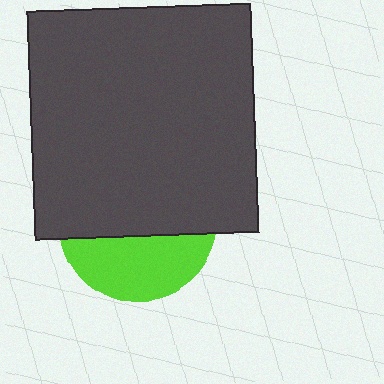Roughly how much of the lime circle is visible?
A small part of it is visible (roughly 38%).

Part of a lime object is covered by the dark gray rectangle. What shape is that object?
It is a circle.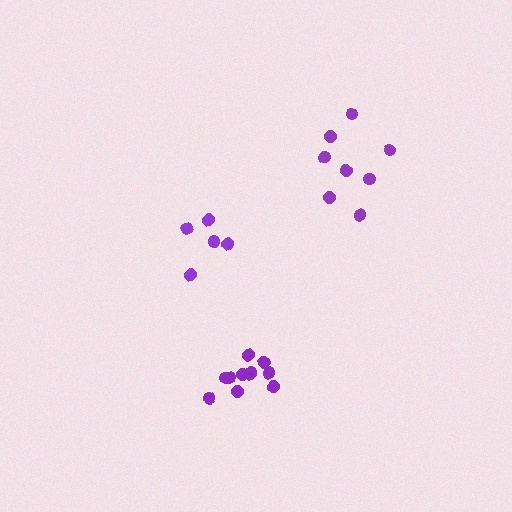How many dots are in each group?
Group 1: 11 dots, Group 2: 5 dots, Group 3: 8 dots (24 total).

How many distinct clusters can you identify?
There are 3 distinct clusters.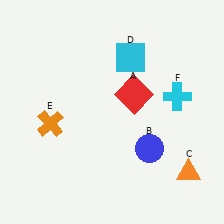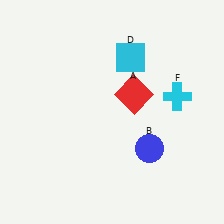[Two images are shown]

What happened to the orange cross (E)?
The orange cross (E) was removed in Image 2. It was in the bottom-left area of Image 1.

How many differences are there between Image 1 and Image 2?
There are 2 differences between the two images.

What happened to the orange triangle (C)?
The orange triangle (C) was removed in Image 2. It was in the bottom-right area of Image 1.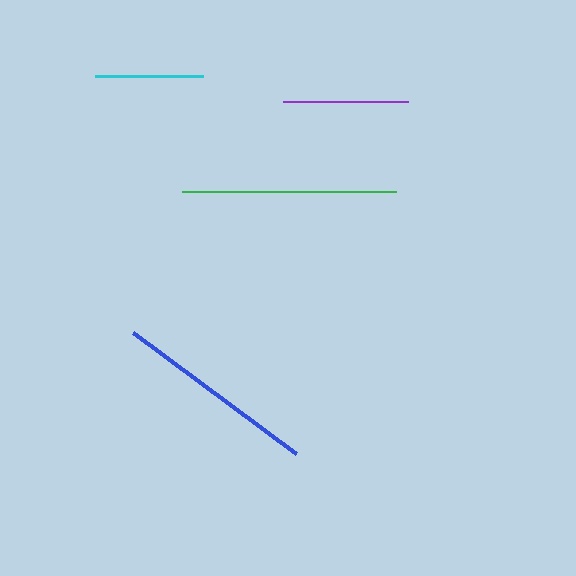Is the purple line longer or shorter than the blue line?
The blue line is longer than the purple line.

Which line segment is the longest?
The green line is the longest at approximately 214 pixels.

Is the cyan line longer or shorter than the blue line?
The blue line is longer than the cyan line.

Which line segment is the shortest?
The cyan line is the shortest at approximately 109 pixels.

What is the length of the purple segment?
The purple segment is approximately 126 pixels long.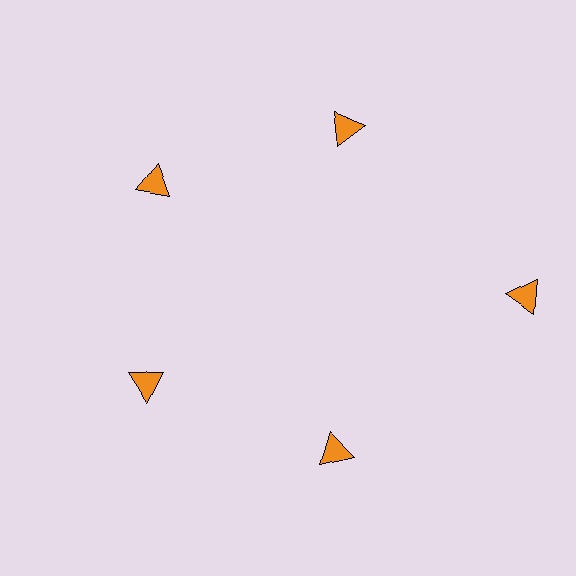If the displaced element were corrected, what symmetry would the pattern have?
It would have 5-fold rotational symmetry — the pattern would map onto itself every 72 degrees.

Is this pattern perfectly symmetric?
No. The 5 orange triangles are arranged in a ring, but one element near the 3 o'clock position is pushed outward from the center, breaking the 5-fold rotational symmetry.